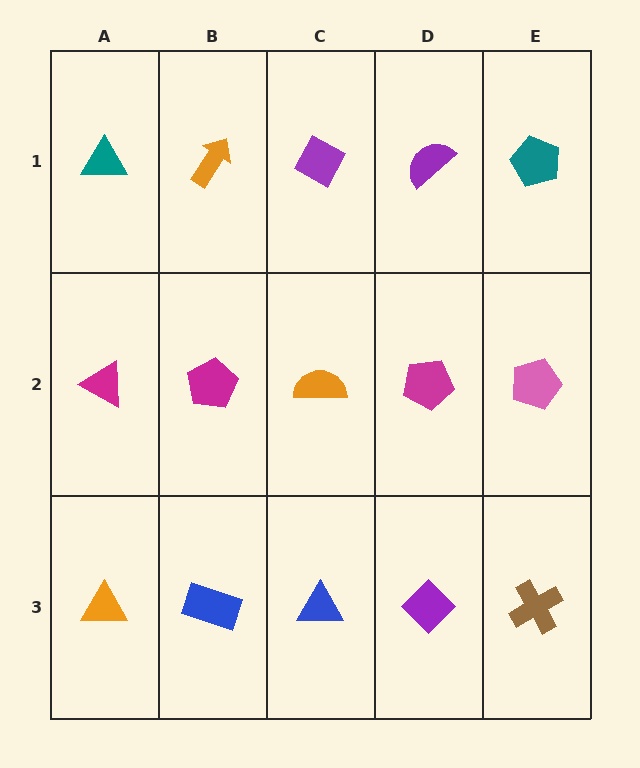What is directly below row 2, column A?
An orange triangle.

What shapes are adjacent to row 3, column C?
An orange semicircle (row 2, column C), a blue rectangle (row 3, column B), a purple diamond (row 3, column D).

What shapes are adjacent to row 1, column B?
A magenta pentagon (row 2, column B), a teal triangle (row 1, column A), a purple diamond (row 1, column C).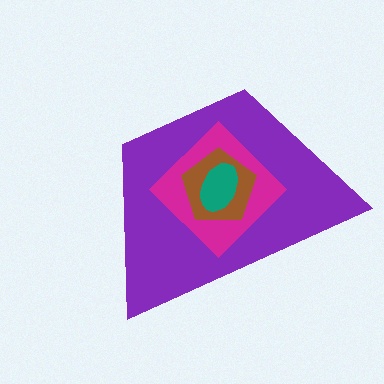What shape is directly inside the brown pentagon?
The teal ellipse.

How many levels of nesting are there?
4.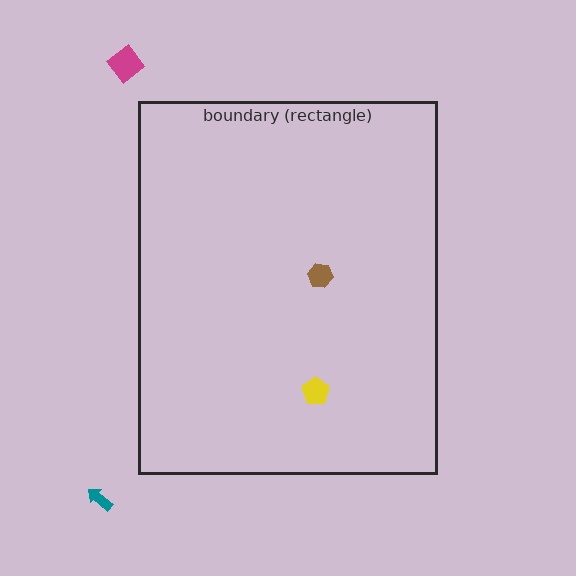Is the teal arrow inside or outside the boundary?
Outside.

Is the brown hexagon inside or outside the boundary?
Inside.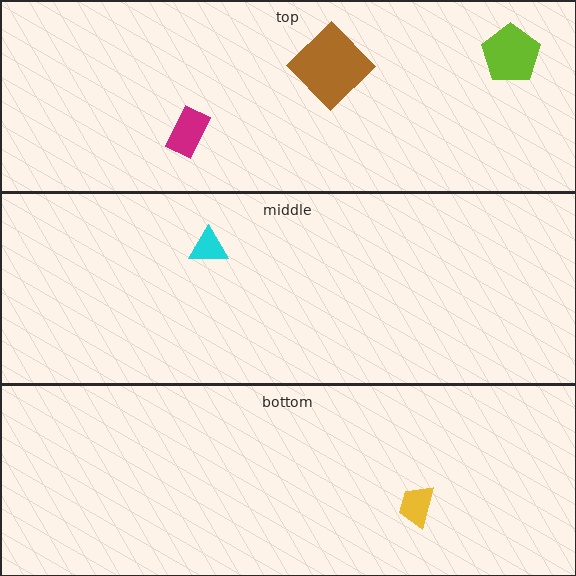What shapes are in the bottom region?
The yellow trapezoid.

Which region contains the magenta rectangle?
The top region.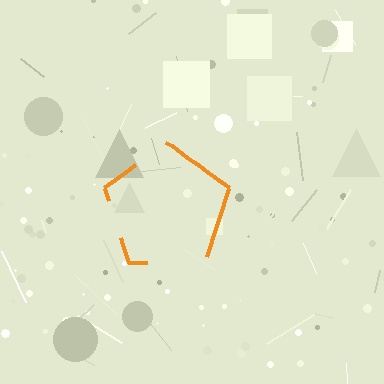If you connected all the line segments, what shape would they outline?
They would outline a pentagon.